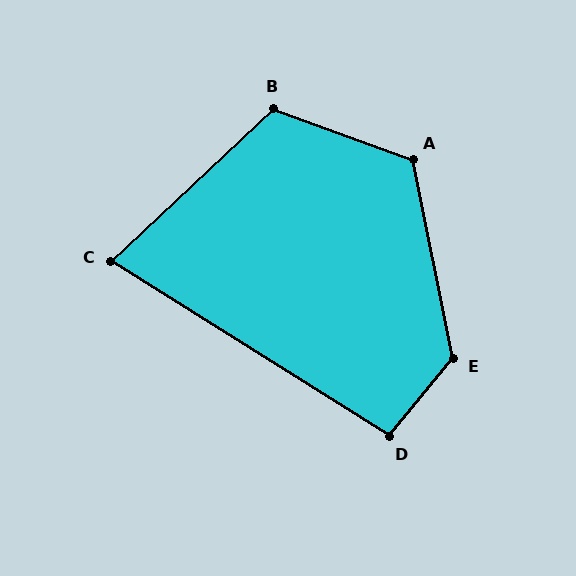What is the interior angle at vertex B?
Approximately 117 degrees (obtuse).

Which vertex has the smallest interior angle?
C, at approximately 75 degrees.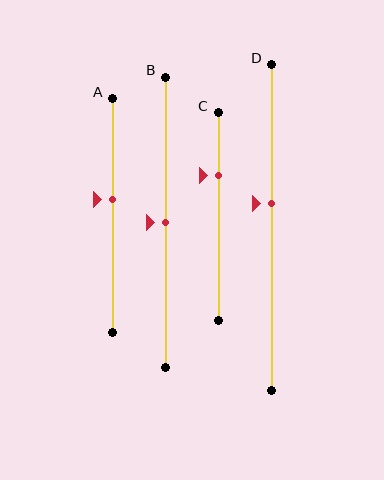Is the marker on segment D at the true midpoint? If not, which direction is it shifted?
No, the marker on segment D is shifted upward by about 7% of the segment length.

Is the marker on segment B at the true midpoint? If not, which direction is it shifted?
Yes, the marker on segment B is at the true midpoint.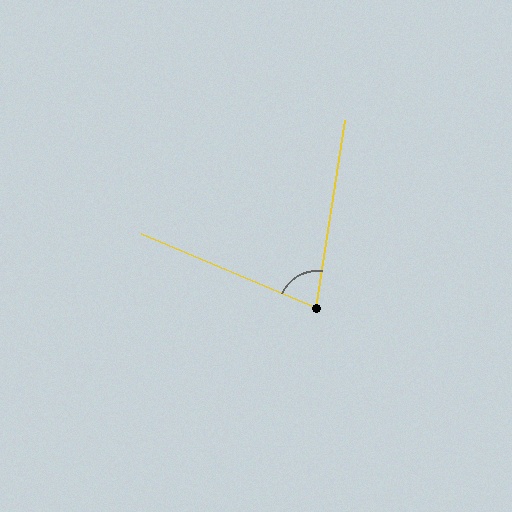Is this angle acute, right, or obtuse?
It is acute.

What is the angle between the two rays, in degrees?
Approximately 76 degrees.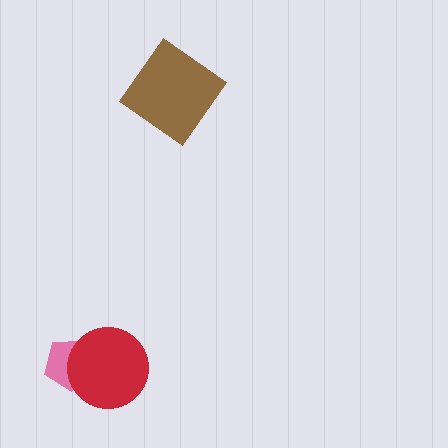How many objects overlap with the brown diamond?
0 objects overlap with the brown diamond.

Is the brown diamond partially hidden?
No, no other shape covers it.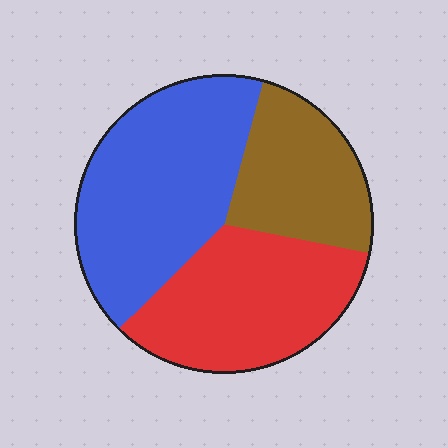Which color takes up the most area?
Blue, at roughly 40%.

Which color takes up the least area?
Brown, at roughly 25%.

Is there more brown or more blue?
Blue.